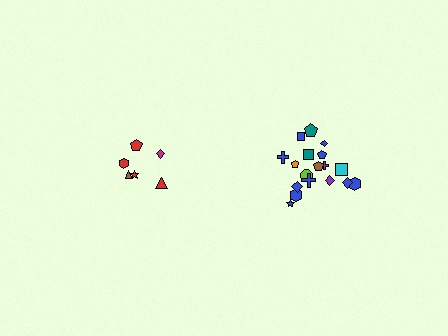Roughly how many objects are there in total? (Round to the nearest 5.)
Roughly 25 objects in total.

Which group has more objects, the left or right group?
The right group.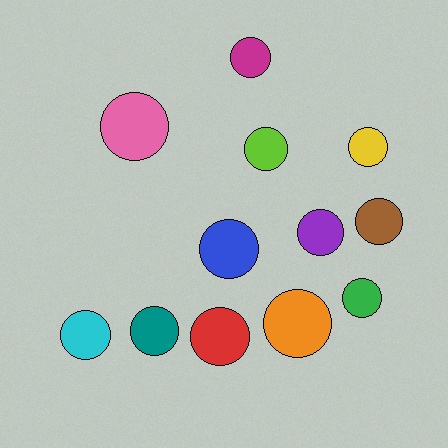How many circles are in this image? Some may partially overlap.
There are 12 circles.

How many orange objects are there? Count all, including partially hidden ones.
There is 1 orange object.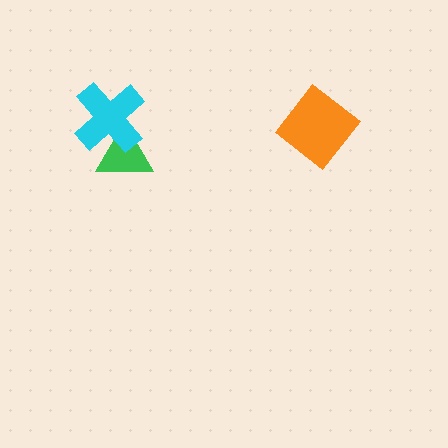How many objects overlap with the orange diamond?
0 objects overlap with the orange diamond.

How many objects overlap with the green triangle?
1 object overlaps with the green triangle.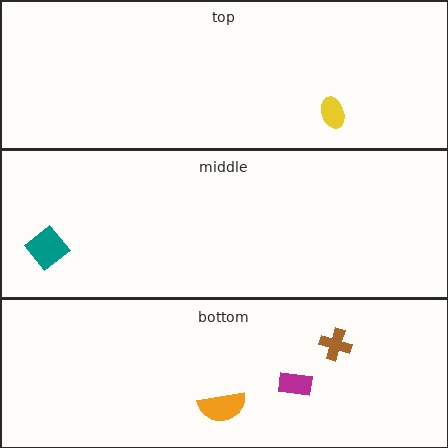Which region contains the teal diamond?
The middle region.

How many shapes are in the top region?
1.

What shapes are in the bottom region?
The magenta rectangle, the brown cross, the orange semicircle.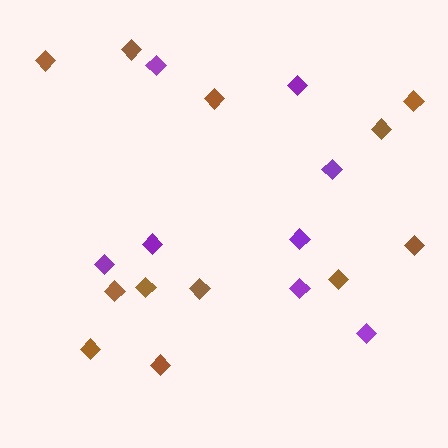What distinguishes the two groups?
There are 2 groups: one group of brown diamonds (12) and one group of purple diamonds (8).